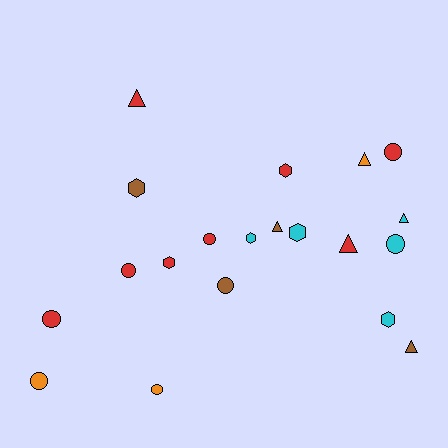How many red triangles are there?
There are 2 red triangles.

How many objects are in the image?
There are 20 objects.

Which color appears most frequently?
Red, with 8 objects.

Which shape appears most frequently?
Circle, with 8 objects.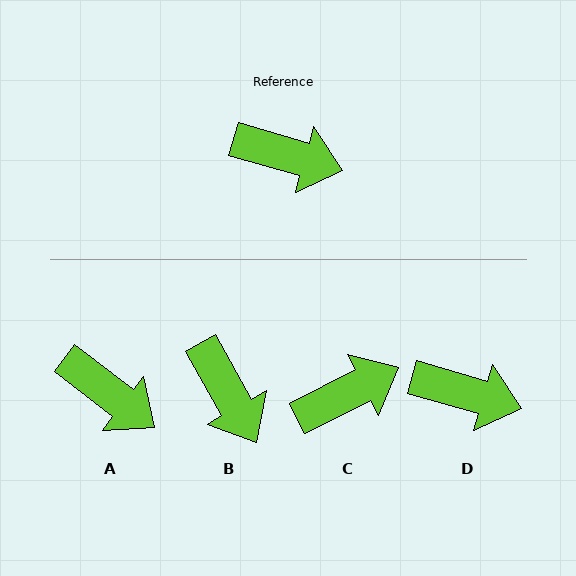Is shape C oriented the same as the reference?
No, it is off by about 43 degrees.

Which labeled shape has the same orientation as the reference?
D.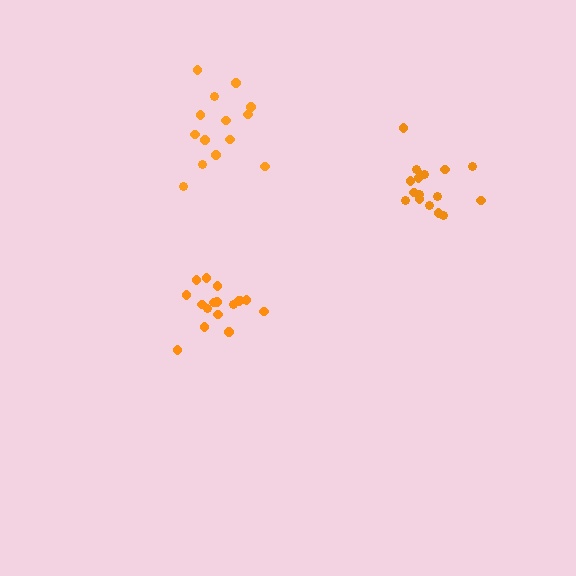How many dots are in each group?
Group 1: 14 dots, Group 2: 17 dots, Group 3: 17 dots (48 total).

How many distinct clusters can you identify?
There are 3 distinct clusters.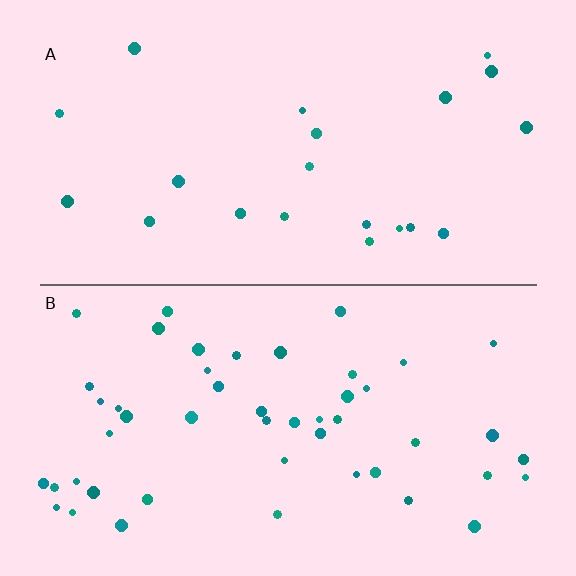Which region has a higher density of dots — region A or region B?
B (the bottom).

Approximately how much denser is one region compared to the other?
Approximately 2.3× — region B over region A.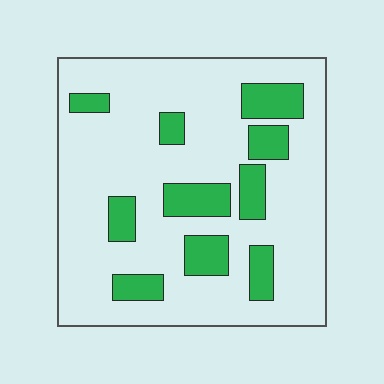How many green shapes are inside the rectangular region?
10.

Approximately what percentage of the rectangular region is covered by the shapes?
Approximately 20%.